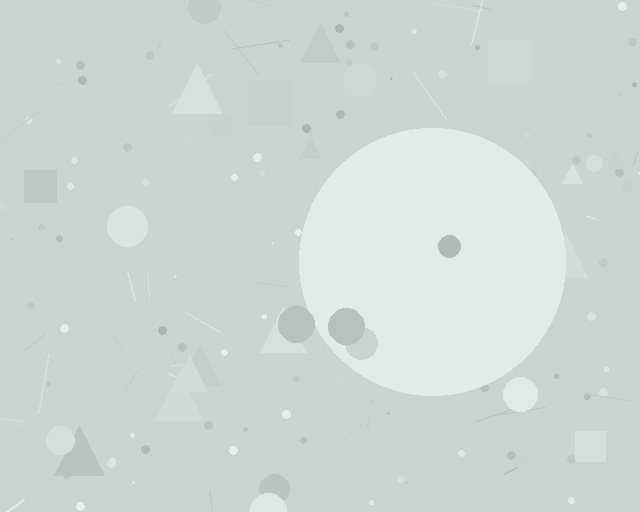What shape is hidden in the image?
A circle is hidden in the image.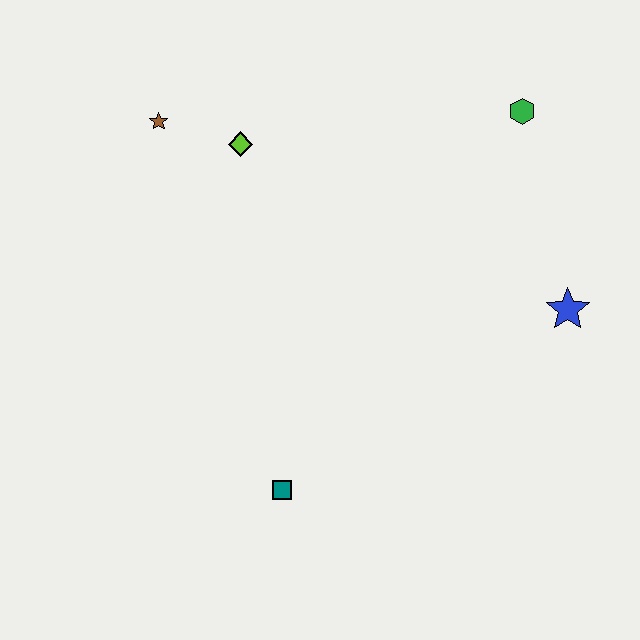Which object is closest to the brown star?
The lime diamond is closest to the brown star.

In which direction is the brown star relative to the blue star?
The brown star is to the left of the blue star.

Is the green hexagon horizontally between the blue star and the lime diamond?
Yes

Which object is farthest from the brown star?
The blue star is farthest from the brown star.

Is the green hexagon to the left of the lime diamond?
No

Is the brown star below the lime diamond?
No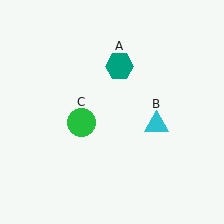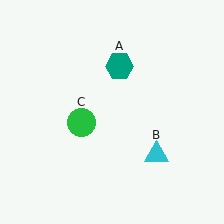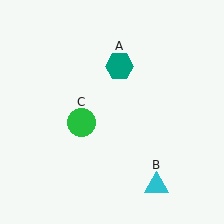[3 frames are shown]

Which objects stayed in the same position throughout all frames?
Teal hexagon (object A) and green circle (object C) remained stationary.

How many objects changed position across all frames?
1 object changed position: cyan triangle (object B).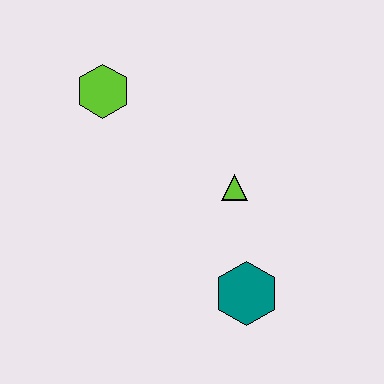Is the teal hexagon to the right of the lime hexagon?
Yes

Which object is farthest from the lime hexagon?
The teal hexagon is farthest from the lime hexagon.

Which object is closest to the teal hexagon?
The lime triangle is closest to the teal hexagon.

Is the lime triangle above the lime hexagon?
No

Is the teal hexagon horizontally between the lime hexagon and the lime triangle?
No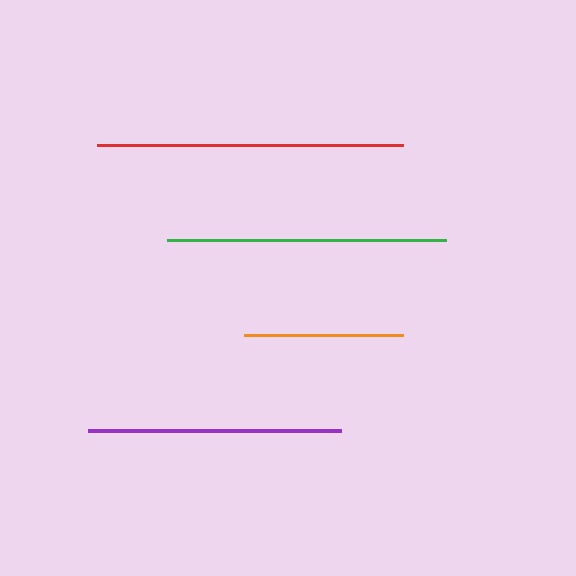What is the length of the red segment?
The red segment is approximately 306 pixels long.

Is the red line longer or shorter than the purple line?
The red line is longer than the purple line.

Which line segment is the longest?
The red line is the longest at approximately 306 pixels.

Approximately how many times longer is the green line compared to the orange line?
The green line is approximately 1.8 times the length of the orange line.